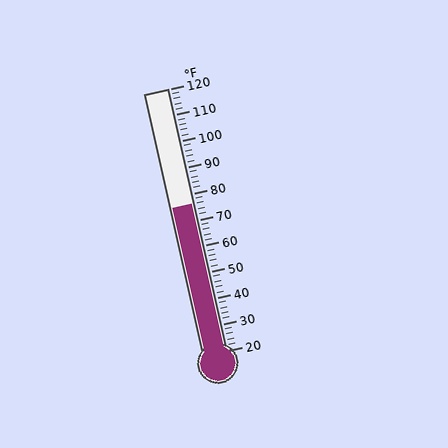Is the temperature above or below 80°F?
The temperature is below 80°F.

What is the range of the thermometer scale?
The thermometer scale ranges from 20°F to 120°F.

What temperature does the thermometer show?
The thermometer shows approximately 76°F.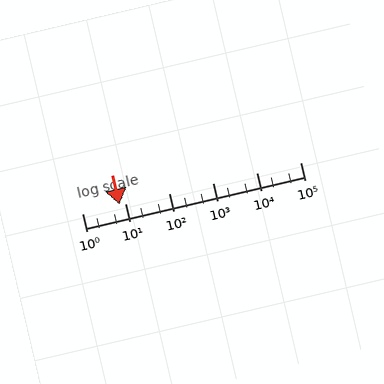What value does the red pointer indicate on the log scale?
The pointer indicates approximately 7.4.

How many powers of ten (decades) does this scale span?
The scale spans 5 decades, from 1 to 100000.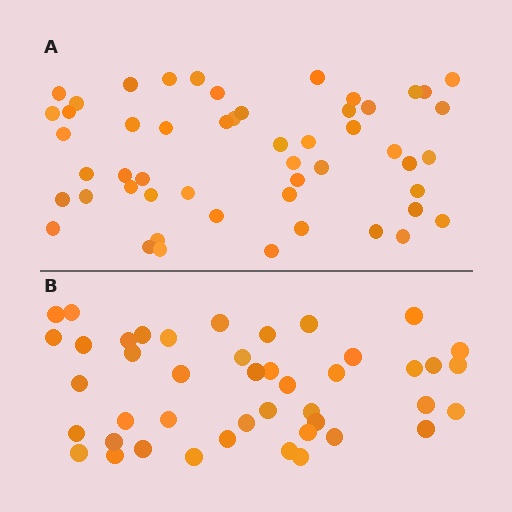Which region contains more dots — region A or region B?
Region A (the top region) has more dots.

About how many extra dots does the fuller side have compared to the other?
Region A has roughly 8 or so more dots than region B.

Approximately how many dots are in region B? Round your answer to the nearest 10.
About 40 dots. (The exact count is 44, which rounds to 40.)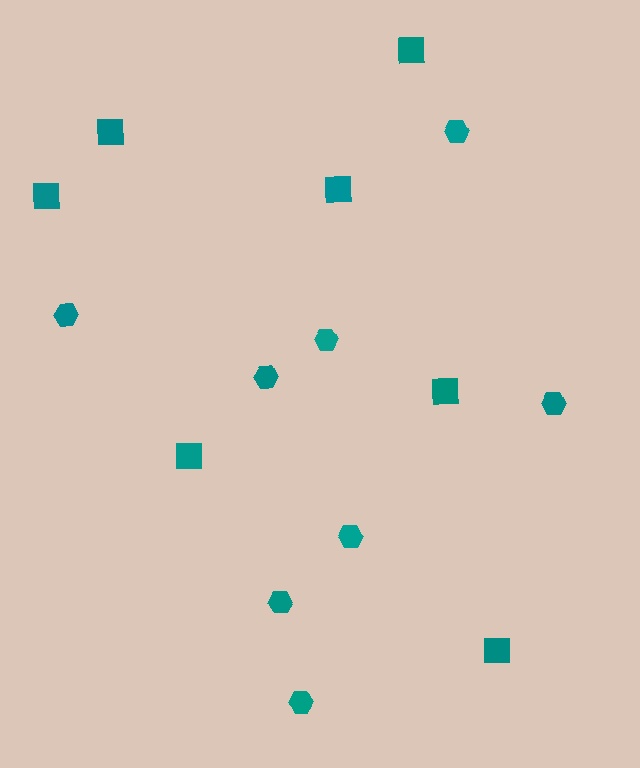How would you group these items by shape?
There are 2 groups: one group of hexagons (8) and one group of squares (7).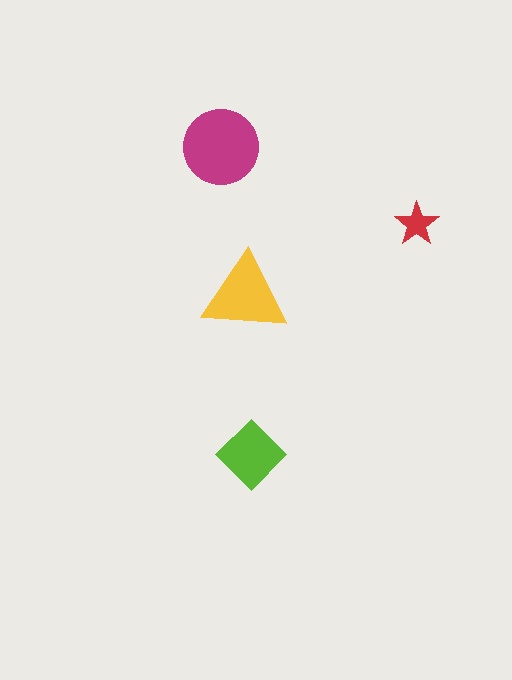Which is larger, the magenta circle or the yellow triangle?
The magenta circle.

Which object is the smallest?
The red star.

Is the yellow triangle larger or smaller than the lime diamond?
Larger.